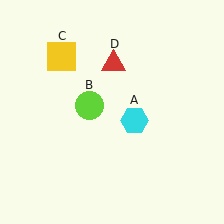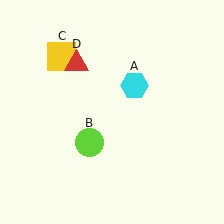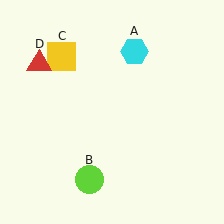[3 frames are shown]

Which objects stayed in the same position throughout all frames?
Yellow square (object C) remained stationary.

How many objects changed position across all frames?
3 objects changed position: cyan hexagon (object A), lime circle (object B), red triangle (object D).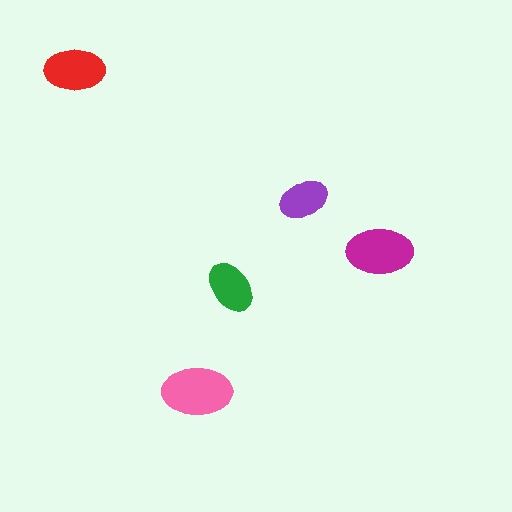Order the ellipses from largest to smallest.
the pink one, the magenta one, the red one, the green one, the purple one.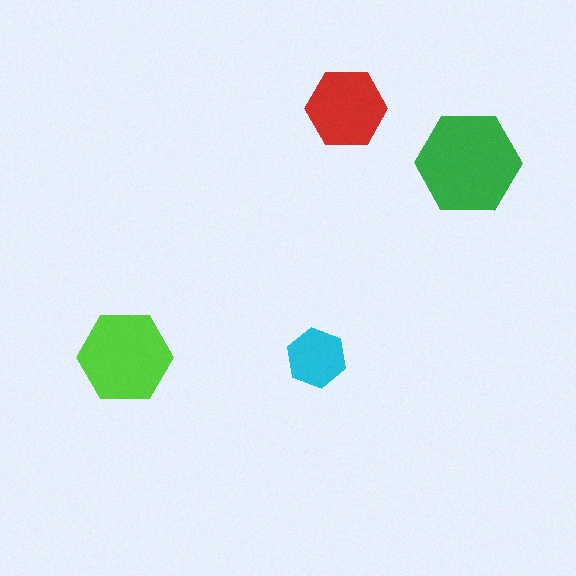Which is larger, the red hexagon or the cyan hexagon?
The red one.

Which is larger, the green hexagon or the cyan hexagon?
The green one.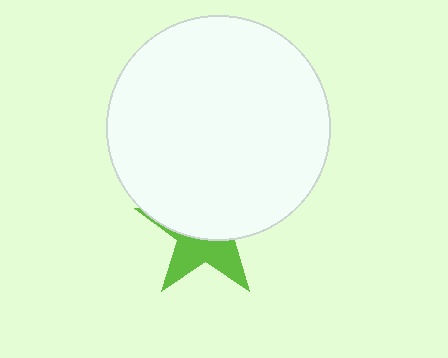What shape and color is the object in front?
The object in front is a white circle.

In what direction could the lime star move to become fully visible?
The lime star could move down. That would shift it out from behind the white circle entirely.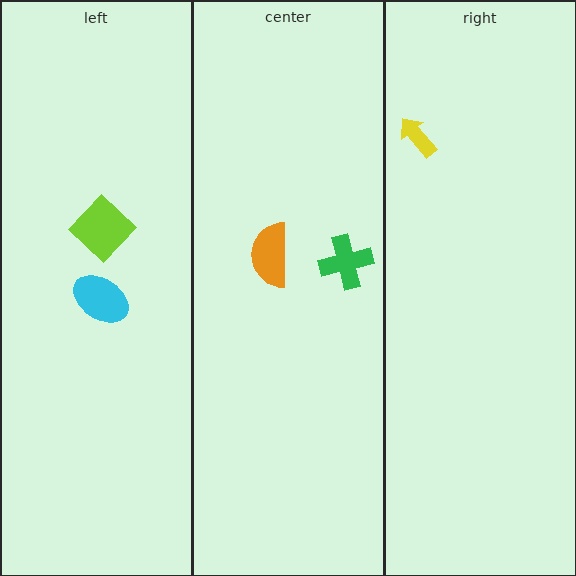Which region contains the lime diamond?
The left region.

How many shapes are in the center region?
2.